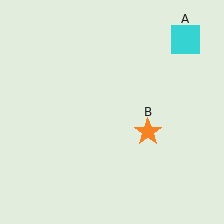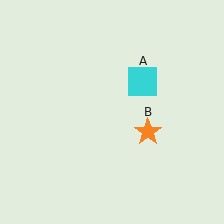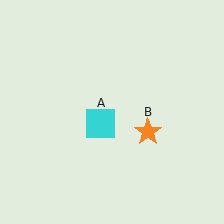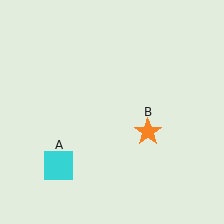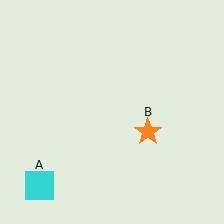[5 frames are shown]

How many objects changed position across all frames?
1 object changed position: cyan square (object A).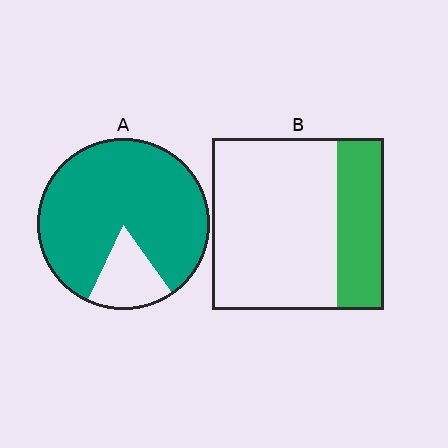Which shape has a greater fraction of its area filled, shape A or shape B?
Shape A.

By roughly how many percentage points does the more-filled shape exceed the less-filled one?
By roughly 55 percentage points (A over B).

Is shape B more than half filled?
No.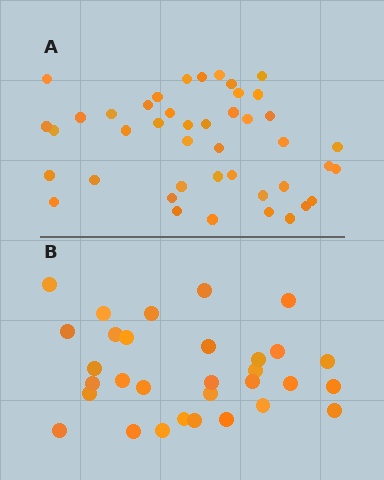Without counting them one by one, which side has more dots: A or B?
Region A (the top region) has more dots.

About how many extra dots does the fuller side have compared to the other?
Region A has roughly 12 or so more dots than region B.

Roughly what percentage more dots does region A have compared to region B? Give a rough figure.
About 40% more.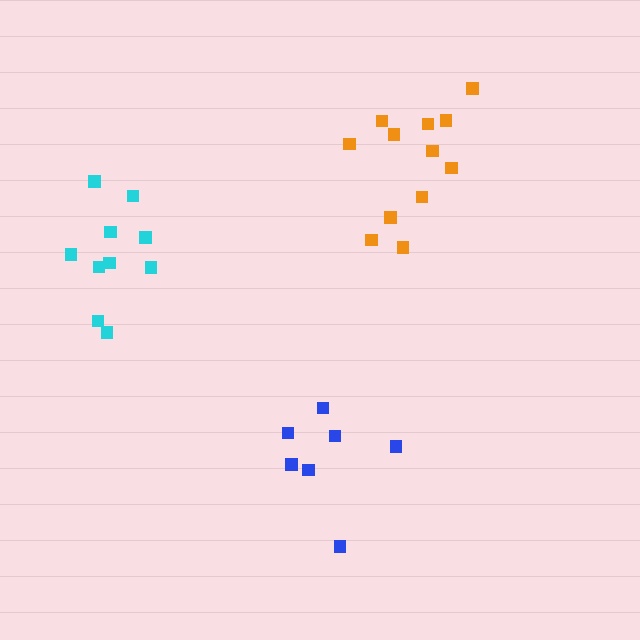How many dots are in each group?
Group 1: 7 dots, Group 2: 12 dots, Group 3: 10 dots (29 total).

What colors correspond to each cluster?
The clusters are colored: blue, orange, cyan.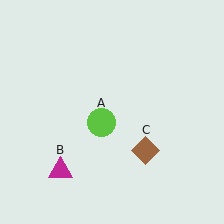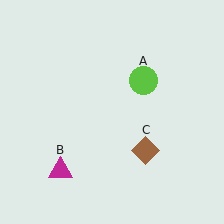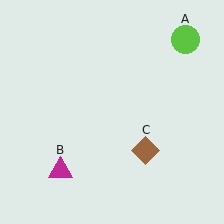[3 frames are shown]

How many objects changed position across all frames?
1 object changed position: lime circle (object A).